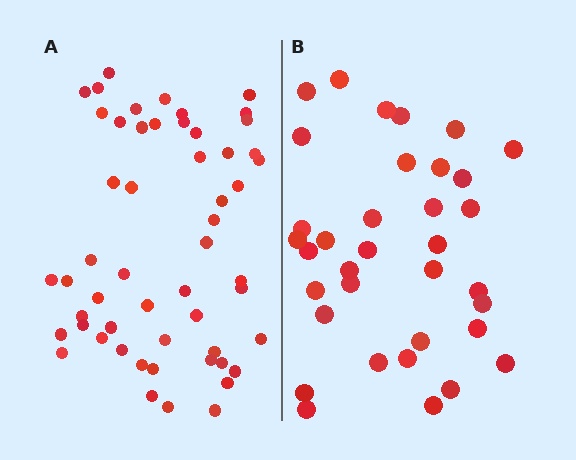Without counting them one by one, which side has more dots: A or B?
Region A (the left region) has more dots.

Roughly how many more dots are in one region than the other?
Region A has approximately 20 more dots than region B.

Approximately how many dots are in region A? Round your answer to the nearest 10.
About 50 dots. (The exact count is 54, which rounds to 50.)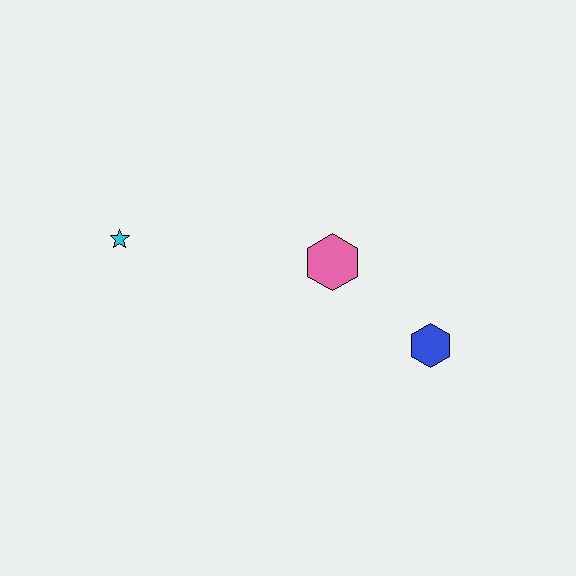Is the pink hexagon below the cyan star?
Yes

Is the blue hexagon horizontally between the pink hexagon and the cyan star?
No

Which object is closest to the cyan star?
The pink hexagon is closest to the cyan star.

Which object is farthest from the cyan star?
The blue hexagon is farthest from the cyan star.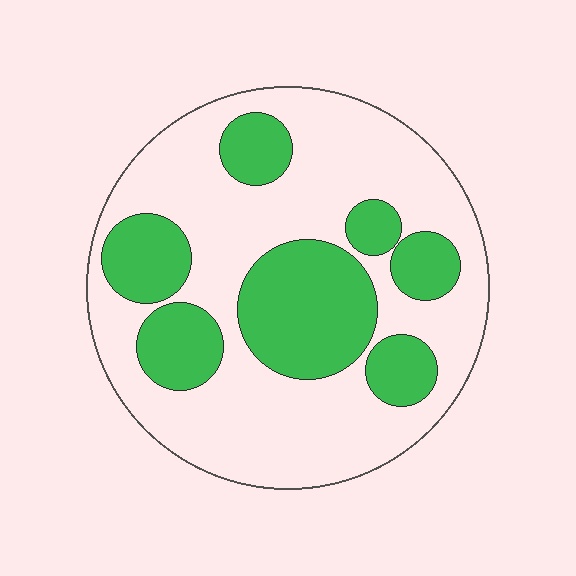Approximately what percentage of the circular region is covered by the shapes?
Approximately 35%.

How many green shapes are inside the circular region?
7.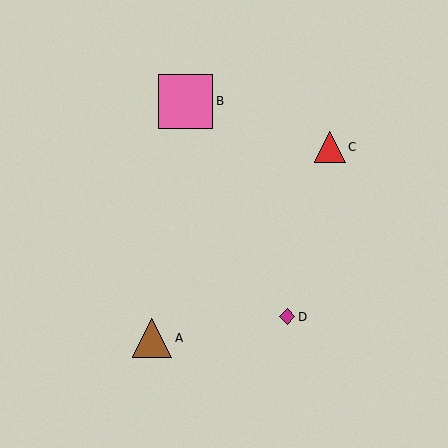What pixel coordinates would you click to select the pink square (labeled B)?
Click at (186, 101) to select the pink square B.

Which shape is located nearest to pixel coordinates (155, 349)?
The brown triangle (labeled A) at (152, 338) is nearest to that location.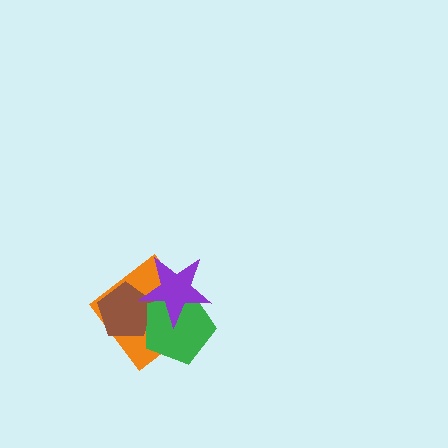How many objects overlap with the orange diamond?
3 objects overlap with the orange diamond.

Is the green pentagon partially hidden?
Yes, it is partially covered by another shape.